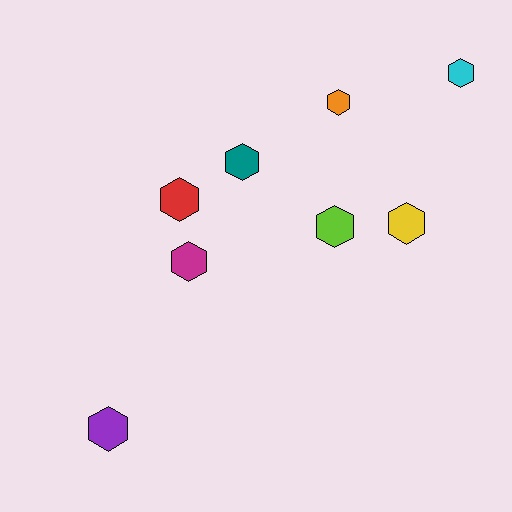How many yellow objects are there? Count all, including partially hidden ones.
There is 1 yellow object.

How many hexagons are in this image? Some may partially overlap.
There are 8 hexagons.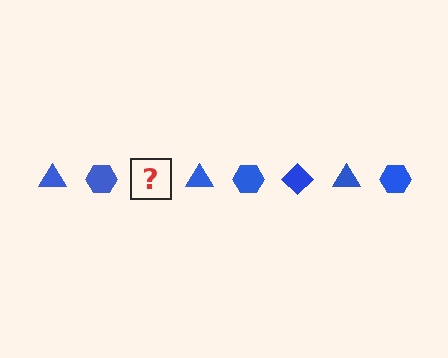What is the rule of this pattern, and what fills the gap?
The rule is that the pattern cycles through triangle, hexagon, diamond shapes in blue. The gap should be filled with a blue diamond.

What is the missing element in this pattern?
The missing element is a blue diamond.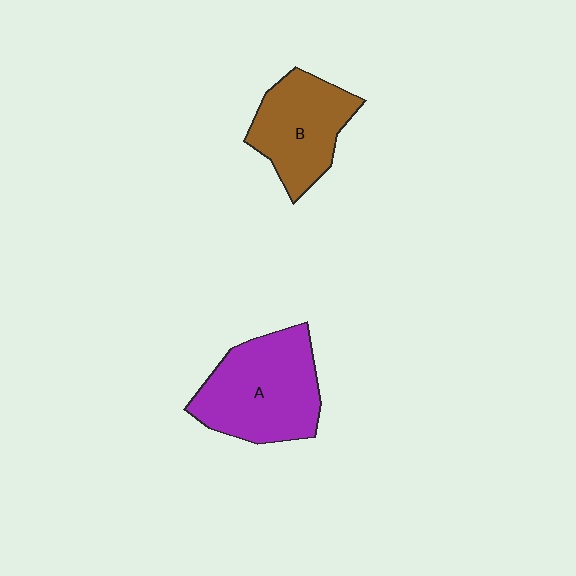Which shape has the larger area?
Shape A (purple).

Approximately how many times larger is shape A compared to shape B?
Approximately 1.3 times.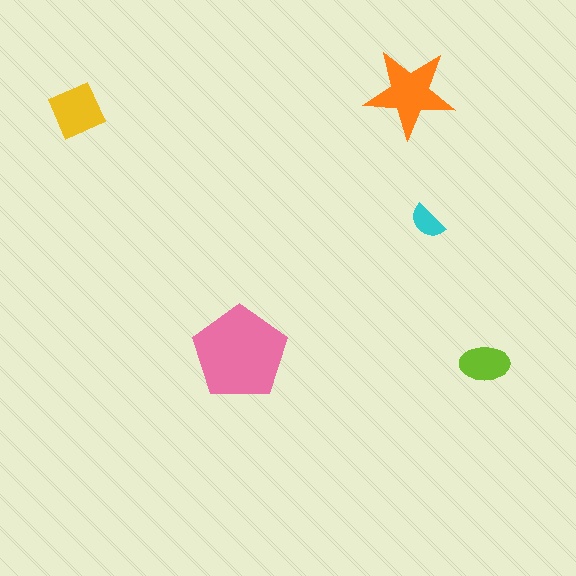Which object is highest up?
The orange star is topmost.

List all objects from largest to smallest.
The pink pentagon, the orange star, the yellow diamond, the lime ellipse, the cyan semicircle.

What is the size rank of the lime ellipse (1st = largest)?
4th.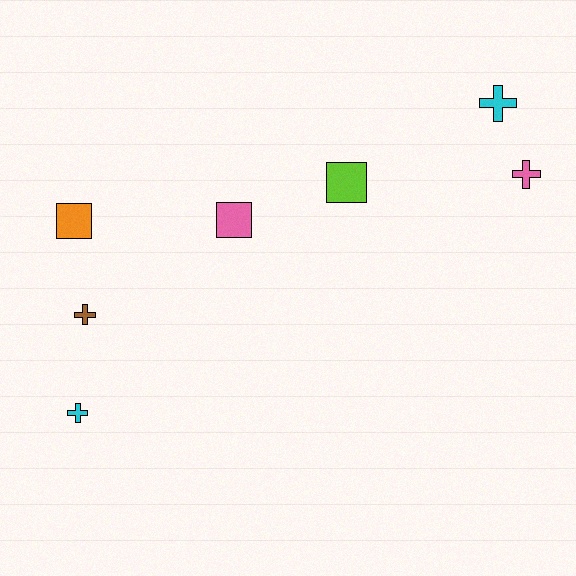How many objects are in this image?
There are 7 objects.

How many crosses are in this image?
There are 4 crosses.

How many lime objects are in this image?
There is 1 lime object.